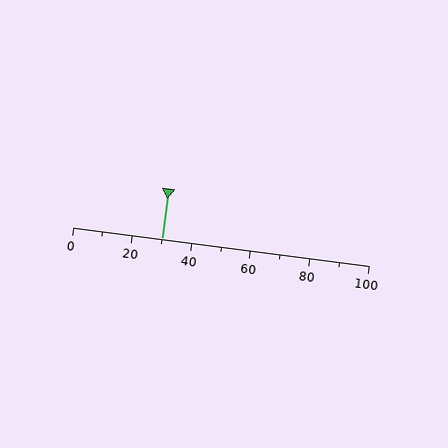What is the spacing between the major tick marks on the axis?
The major ticks are spaced 20 apart.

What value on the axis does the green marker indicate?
The marker indicates approximately 30.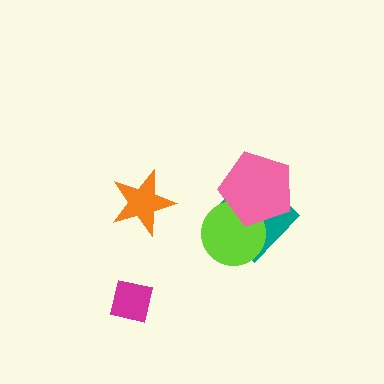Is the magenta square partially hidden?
No, no other shape covers it.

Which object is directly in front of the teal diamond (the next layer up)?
The lime circle is directly in front of the teal diamond.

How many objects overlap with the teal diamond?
2 objects overlap with the teal diamond.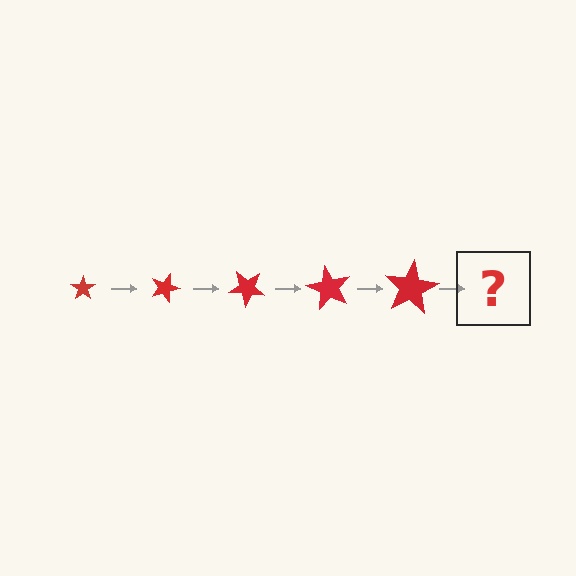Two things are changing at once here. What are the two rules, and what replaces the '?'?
The two rules are that the star grows larger each step and it rotates 20 degrees each step. The '?' should be a star, larger than the previous one and rotated 100 degrees from the start.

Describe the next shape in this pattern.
It should be a star, larger than the previous one and rotated 100 degrees from the start.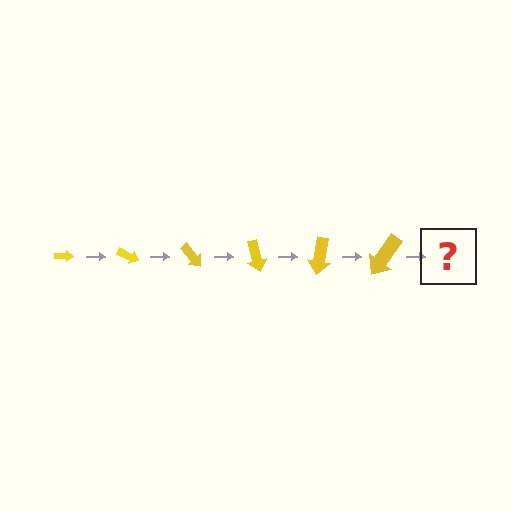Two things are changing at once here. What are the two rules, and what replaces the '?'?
The two rules are that the arrow grows larger each step and it rotates 25 degrees each step. The '?' should be an arrow, larger than the previous one and rotated 150 degrees from the start.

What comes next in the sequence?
The next element should be an arrow, larger than the previous one and rotated 150 degrees from the start.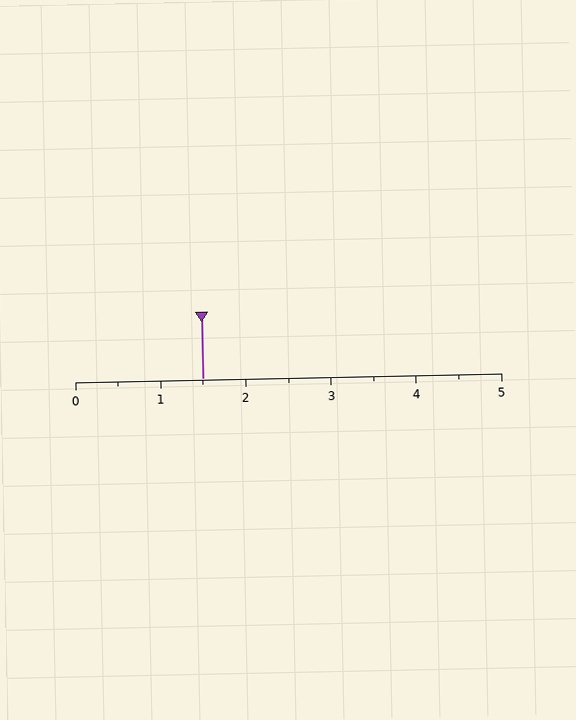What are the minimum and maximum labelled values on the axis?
The axis runs from 0 to 5.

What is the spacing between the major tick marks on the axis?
The major ticks are spaced 1 apart.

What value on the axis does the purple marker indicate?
The marker indicates approximately 1.5.